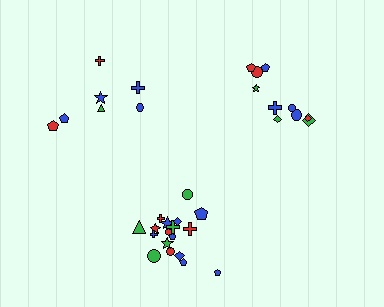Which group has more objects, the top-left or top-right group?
The top-right group.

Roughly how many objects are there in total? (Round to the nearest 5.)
Roughly 35 objects in total.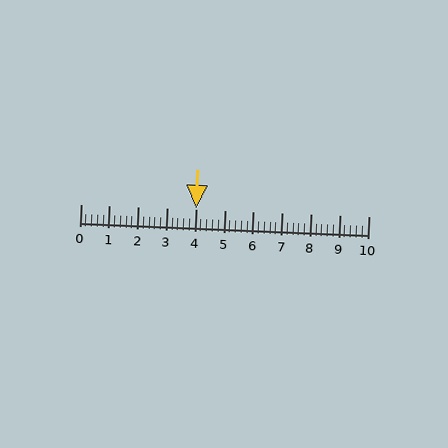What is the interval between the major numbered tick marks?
The major tick marks are spaced 1 units apart.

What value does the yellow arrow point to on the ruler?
The yellow arrow points to approximately 4.0.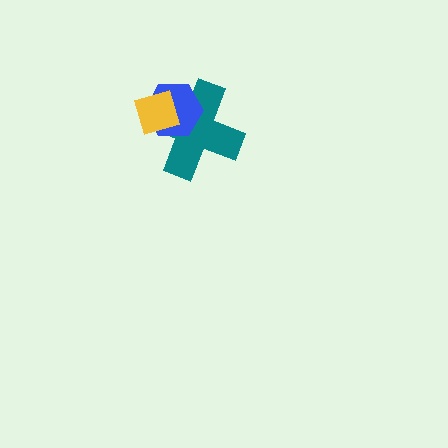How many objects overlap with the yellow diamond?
2 objects overlap with the yellow diamond.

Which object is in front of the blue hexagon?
The yellow diamond is in front of the blue hexagon.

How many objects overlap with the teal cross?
2 objects overlap with the teal cross.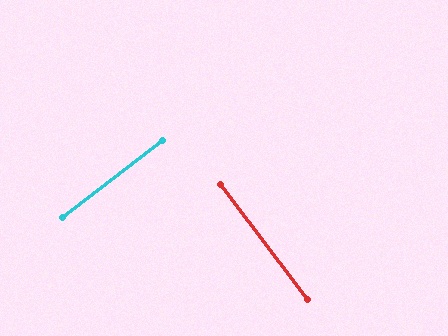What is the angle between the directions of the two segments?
Approximately 90 degrees.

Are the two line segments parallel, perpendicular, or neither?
Perpendicular — they meet at approximately 90°.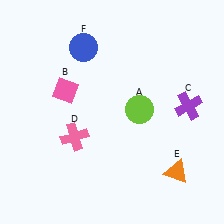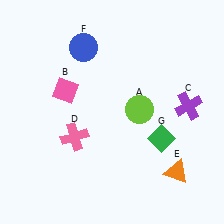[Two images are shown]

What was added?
A green diamond (G) was added in Image 2.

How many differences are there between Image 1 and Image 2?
There is 1 difference between the two images.